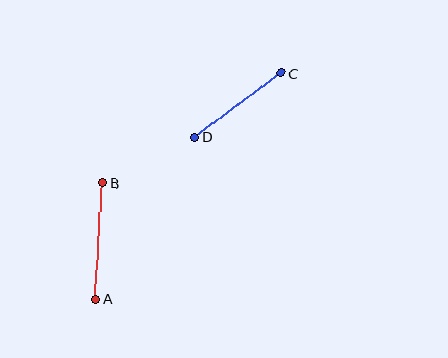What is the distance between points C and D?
The distance is approximately 108 pixels.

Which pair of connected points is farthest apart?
Points A and B are farthest apart.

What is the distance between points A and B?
The distance is approximately 116 pixels.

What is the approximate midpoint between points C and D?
The midpoint is at approximately (238, 105) pixels.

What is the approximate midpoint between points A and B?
The midpoint is at approximately (99, 241) pixels.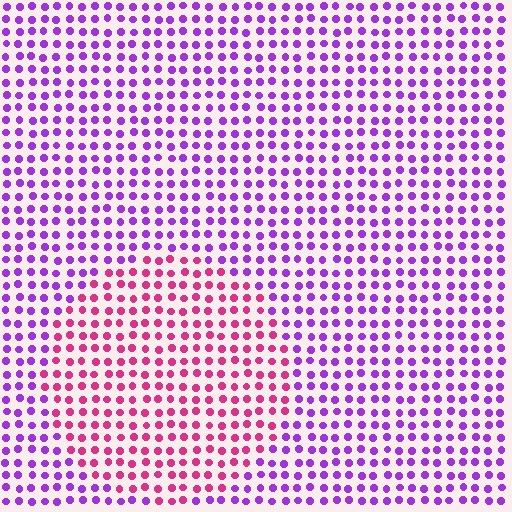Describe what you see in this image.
The image is filled with small purple elements in a uniform arrangement. A circle-shaped region is visible where the elements are tinted to a slightly different hue, forming a subtle color boundary.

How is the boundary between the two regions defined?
The boundary is defined purely by a slight shift in hue (about 49 degrees). Spacing, size, and orientation are identical on both sides.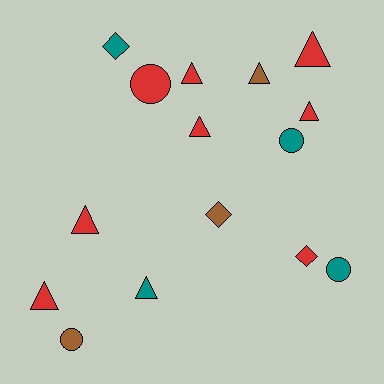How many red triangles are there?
There are 6 red triangles.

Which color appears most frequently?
Red, with 8 objects.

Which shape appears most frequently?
Triangle, with 8 objects.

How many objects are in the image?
There are 15 objects.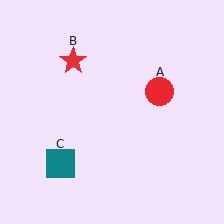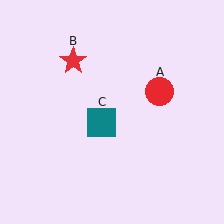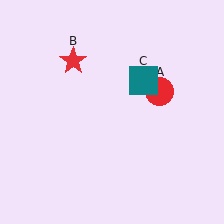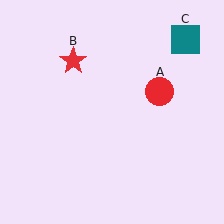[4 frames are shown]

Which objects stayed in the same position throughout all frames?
Red circle (object A) and red star (object B) remained stationary.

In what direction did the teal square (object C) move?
The teal square (object C) moved up and to the right.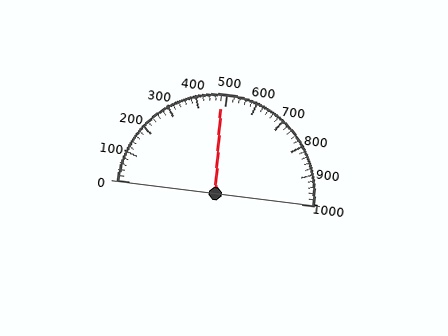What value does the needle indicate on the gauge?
The needle indicates approximately 480.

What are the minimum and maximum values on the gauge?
The gauge ranges from 0 to 1000.